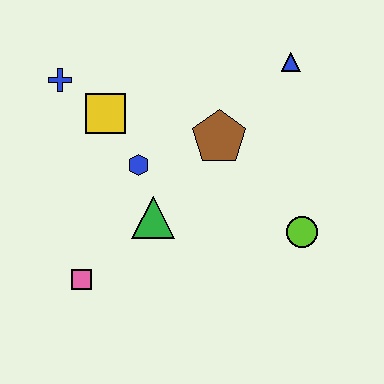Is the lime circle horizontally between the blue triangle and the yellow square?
No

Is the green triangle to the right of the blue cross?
Yes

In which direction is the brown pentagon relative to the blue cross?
The brown pentagon is to the right of the blue cross.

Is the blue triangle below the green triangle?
No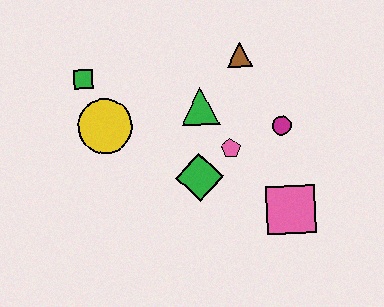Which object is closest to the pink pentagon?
The green diamond is closest to the pink pentagon.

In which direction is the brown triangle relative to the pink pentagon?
The brown triangle is above the pink pentagon.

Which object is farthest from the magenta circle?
The green square is farthest from the magenta circle.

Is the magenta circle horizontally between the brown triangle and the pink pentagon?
No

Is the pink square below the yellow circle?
Yes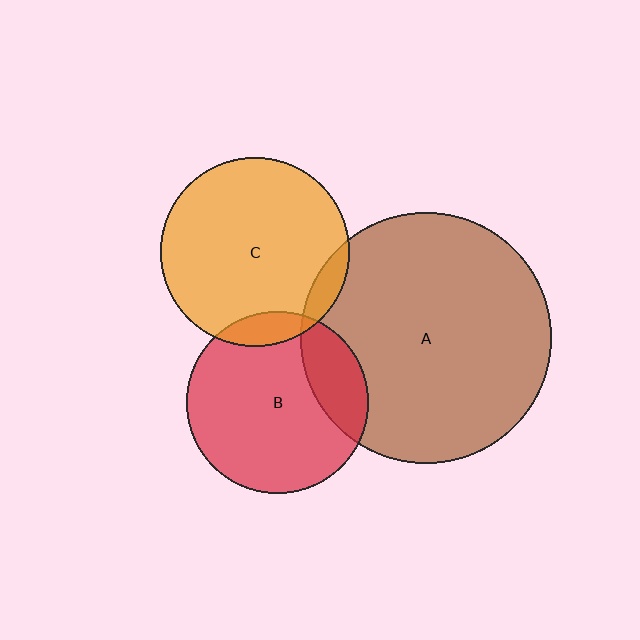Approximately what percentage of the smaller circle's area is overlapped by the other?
Approximately 10%.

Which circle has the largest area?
Circle A (brown).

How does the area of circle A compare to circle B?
Approximately 1.9 times.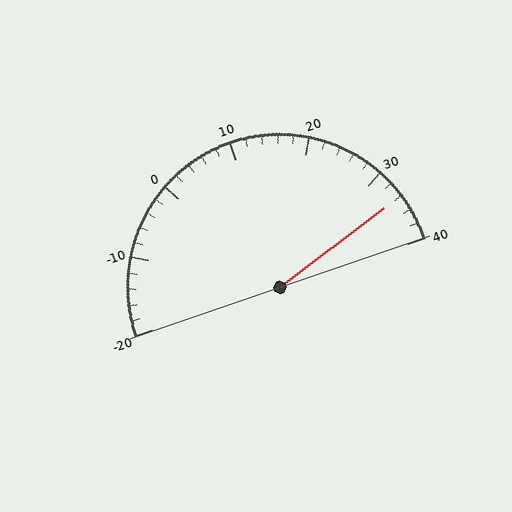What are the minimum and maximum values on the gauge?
The gauge ranges from -20 to 40.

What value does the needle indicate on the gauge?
The needle indicates approximately 34.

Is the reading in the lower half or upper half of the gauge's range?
The reading is in the upper half of the range (-20 to 40).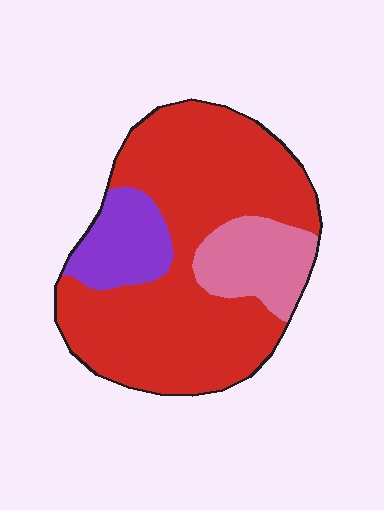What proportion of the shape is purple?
Purple takes up about one eighth (1/8) of the shape.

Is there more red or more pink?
Red.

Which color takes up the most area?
Red, at roughly 70%.